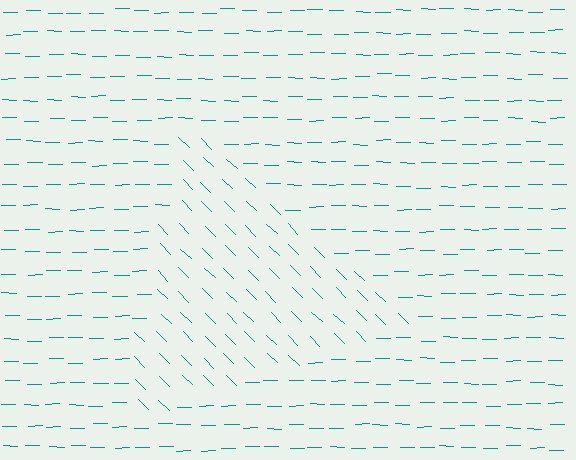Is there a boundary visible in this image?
Yes, there is a texture boundary formed by a change in line orientation.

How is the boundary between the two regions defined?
The boundary is defined purely by a change in line orientation (approximately 45 degrees difference). All lines are the same color and thickness.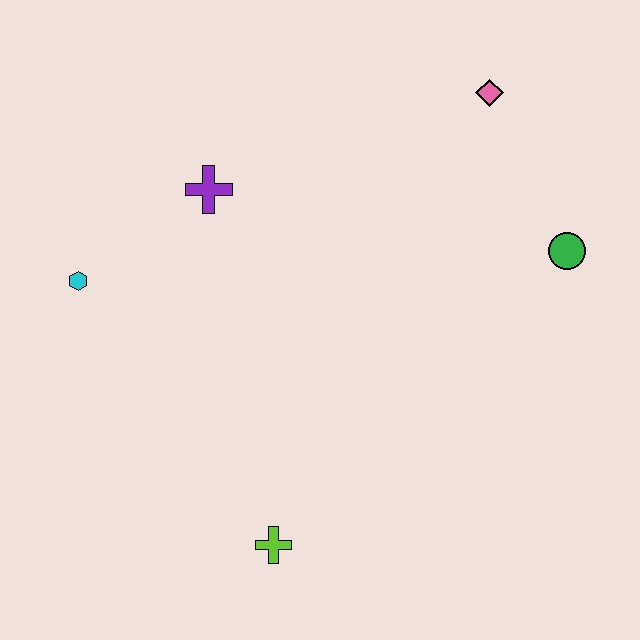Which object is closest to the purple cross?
The cyan hexagon is closest to the purple cross.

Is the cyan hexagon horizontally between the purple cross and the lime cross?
No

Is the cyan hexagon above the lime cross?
Yes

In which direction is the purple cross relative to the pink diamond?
The purple cross is to the left of the pink diamond.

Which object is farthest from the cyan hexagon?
The green circle is farthest from the cyan hexagon.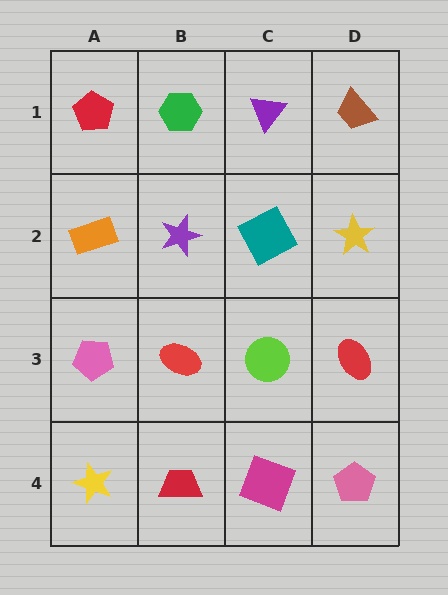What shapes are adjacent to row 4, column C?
A lime circle (row 3, column C), a red trapezoid (row 4, column B), a pink pentagon (row 4, column D).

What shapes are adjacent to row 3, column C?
A teal square (row 2, column C), a magenta square (row 4, column C), a red ellipse (row 3, column B), a red ellipse (row 3, column D).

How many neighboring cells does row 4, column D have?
2.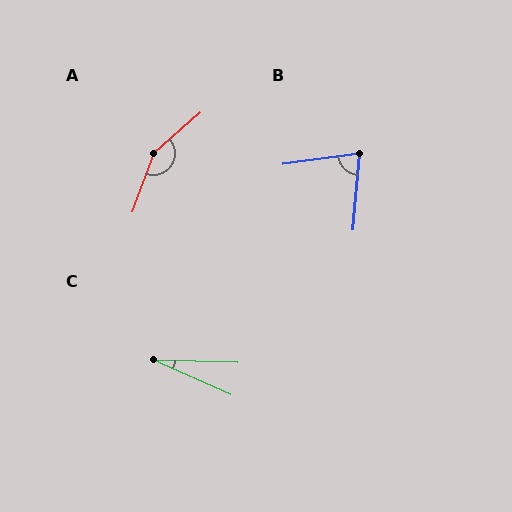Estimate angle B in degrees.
Approximately 77 degrees.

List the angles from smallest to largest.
C (22°), B (77°), A (151°).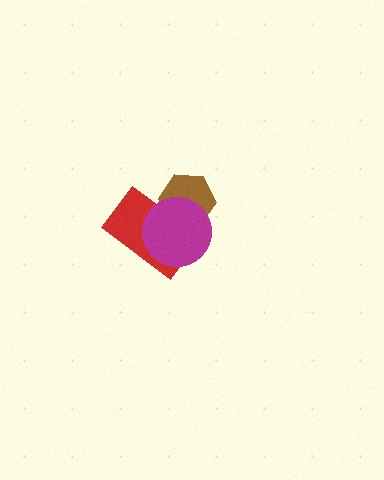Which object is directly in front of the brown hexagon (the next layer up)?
The red rectangle is directly in front of the brown hexagon.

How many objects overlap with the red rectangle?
2 objects overlap with the red rectangle.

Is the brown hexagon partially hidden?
Yes, it is partially covered by another shape.